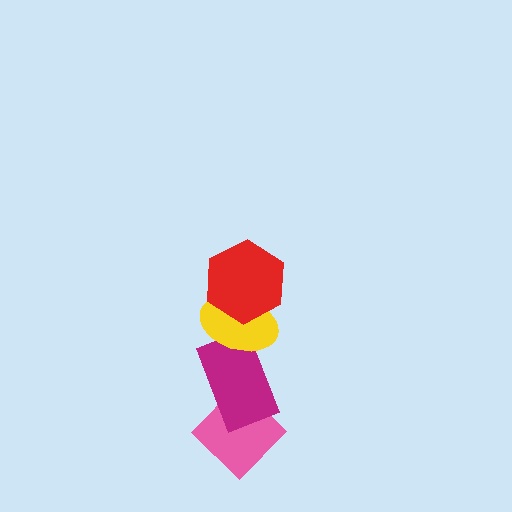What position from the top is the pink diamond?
The pink diamond is 4th from the top.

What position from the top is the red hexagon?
The red hexagon is 1st from the top.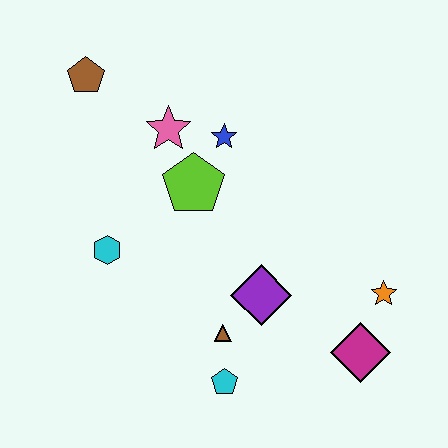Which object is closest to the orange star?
The magenta diamond is closest to the orange star.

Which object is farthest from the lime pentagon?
The magenta diamond is farthest from the lime pentagon.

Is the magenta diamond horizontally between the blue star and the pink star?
No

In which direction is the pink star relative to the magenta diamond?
The pink star is above the magenta diamond.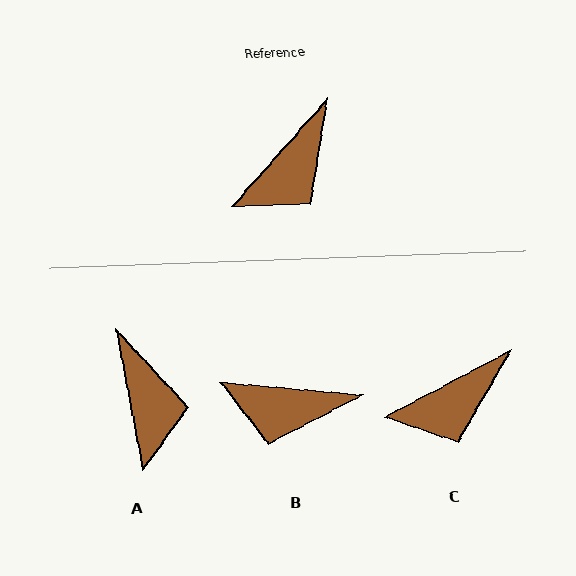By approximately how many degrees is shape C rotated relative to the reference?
Approximately 21 degrees clockwise.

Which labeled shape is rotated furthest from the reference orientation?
B, about 53 degrees away.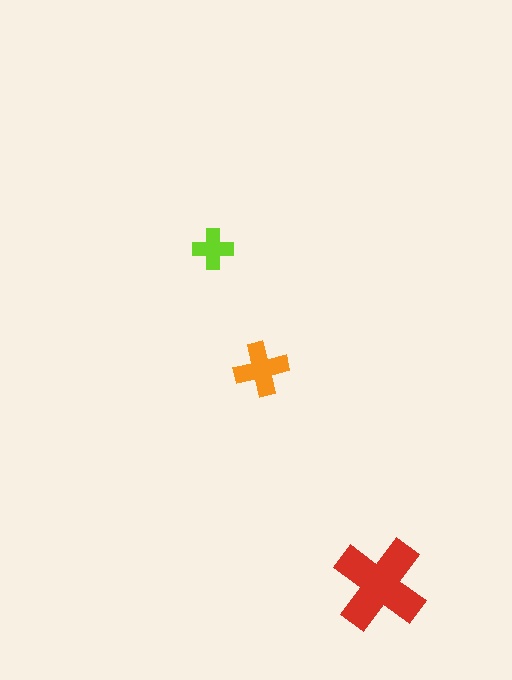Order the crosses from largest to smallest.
the red one, the orange one, the lime one.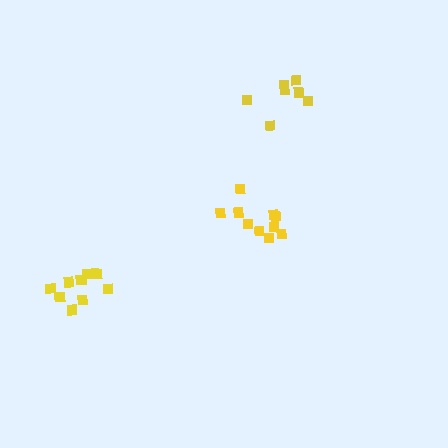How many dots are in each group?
Group 1: 11 dots, Group 2: 10 dots, Group 3: 7 dots (28 total).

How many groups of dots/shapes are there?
There are 3 groups.